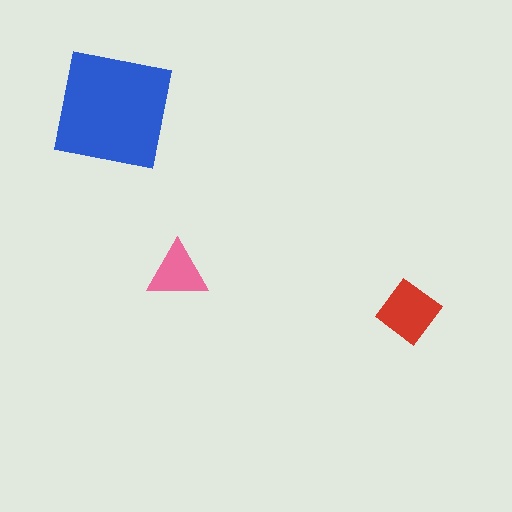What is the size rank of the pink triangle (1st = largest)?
3rd.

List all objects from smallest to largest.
The pink triangle, the red diamond, the blue square.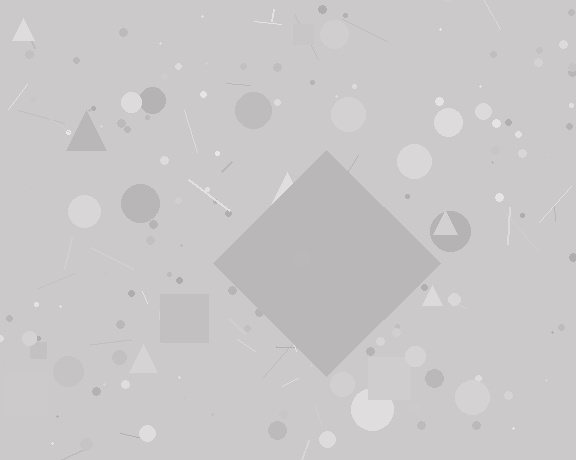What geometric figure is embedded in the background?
A diamond is embedded in the background.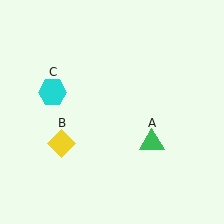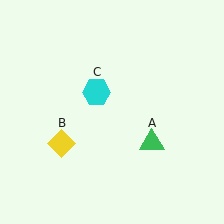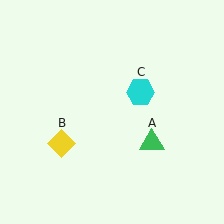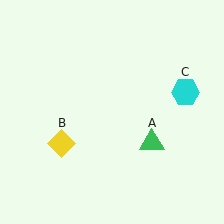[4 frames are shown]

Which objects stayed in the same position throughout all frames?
Green triangle (object A) and yellow diamond (object B) remained stationary.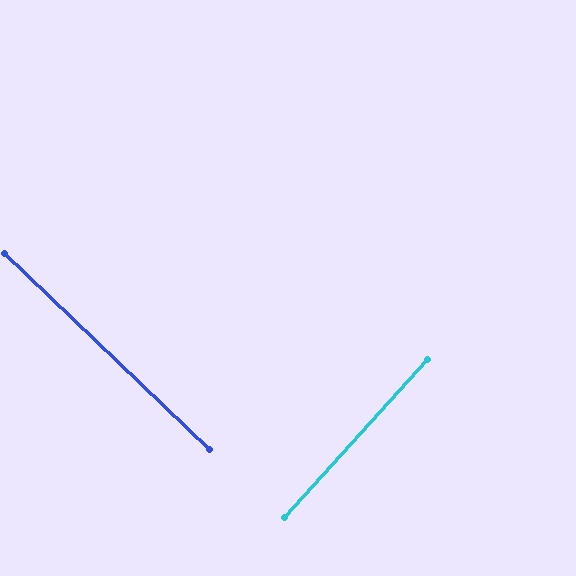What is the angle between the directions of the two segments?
Approximately 89 degrees.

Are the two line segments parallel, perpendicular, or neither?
Perpendicular — they meet at approximately 89°.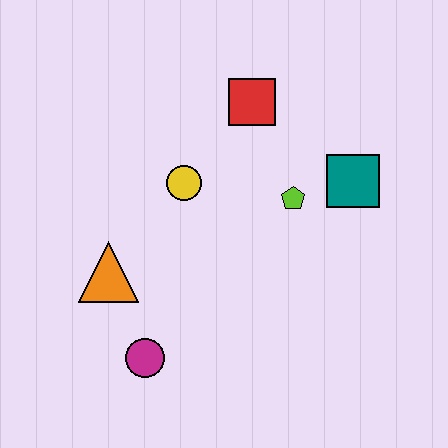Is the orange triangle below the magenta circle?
No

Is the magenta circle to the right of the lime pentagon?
No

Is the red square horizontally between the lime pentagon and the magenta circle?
Yes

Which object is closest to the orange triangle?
The magenta circle is closest to the orange triangle.